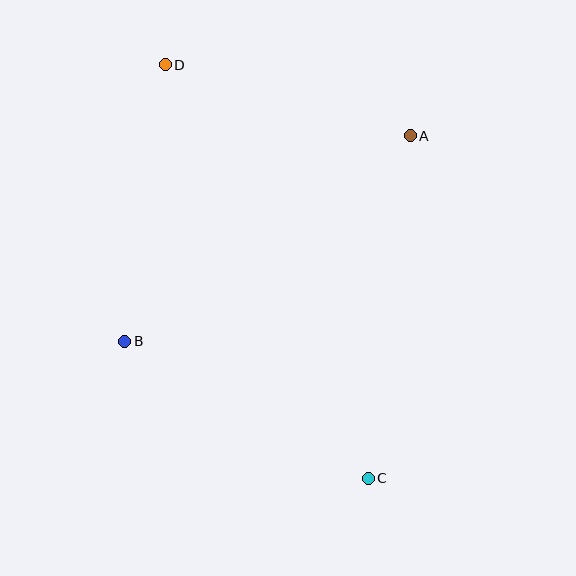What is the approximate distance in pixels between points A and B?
The distance between A and B is approximately 352 pixels.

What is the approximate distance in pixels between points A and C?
The distance between A and C is approximately 345 pixels.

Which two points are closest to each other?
Points A and D are closest to each other.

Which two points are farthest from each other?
Points C and D are farthest from each other.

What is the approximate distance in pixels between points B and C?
The distance between B and C is approximately 279 pixels.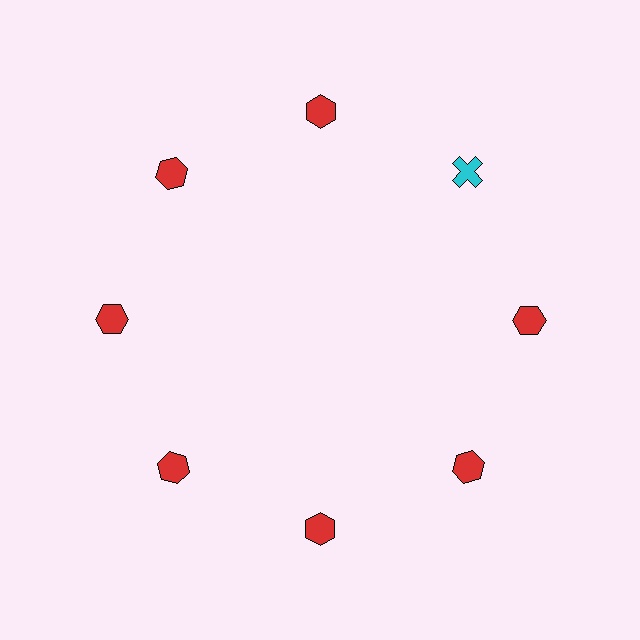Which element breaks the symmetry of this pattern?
The cyan cross at roughly the 2 o'clock position breaks the symmetry. All other shapes are red hexagons.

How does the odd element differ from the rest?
It differs in both color (cyan instead of red) and shape (cross instead of hexagon).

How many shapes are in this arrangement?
There are 8 shapes arranged in a ring pattern.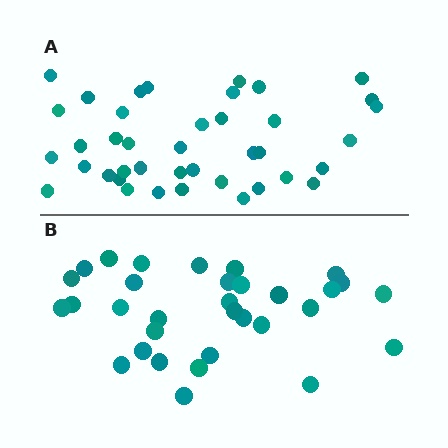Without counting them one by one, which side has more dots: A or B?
Region A (the top region) has more dots.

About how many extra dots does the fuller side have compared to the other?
Region A has roughly 8 or so more dots than region B.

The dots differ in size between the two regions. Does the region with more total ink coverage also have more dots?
No. Region B has more total ink coverage because its dots are larger, but region A actually contains more individual dots. Total area can be misleading — the number of items is what matters here.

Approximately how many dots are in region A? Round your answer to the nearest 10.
About 40 dots.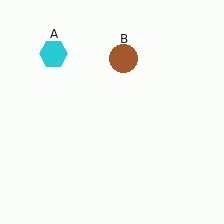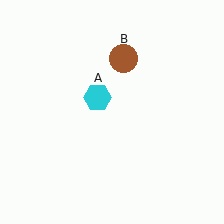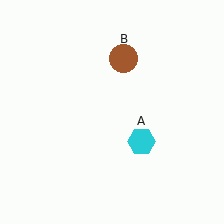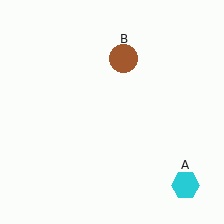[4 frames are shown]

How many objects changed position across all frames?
1 object changed position: cyan hexagon (object A).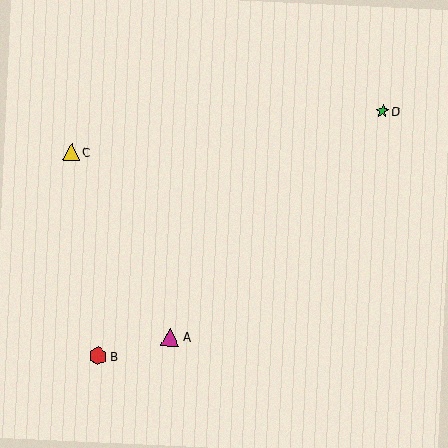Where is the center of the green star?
The center of the green star is at (383, 111).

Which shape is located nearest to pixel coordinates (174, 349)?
The magenta triangle (labeled A) at (171, 337) is nearest to that location.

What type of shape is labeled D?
Shape D is a green star.